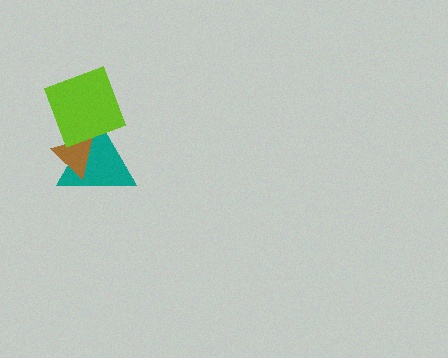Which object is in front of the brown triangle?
The lime diamond is in front of the brown triangle.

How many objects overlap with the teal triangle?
2 objects overlap with the teal triangle.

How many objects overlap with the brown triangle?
2 objects overlap with the brown triangle.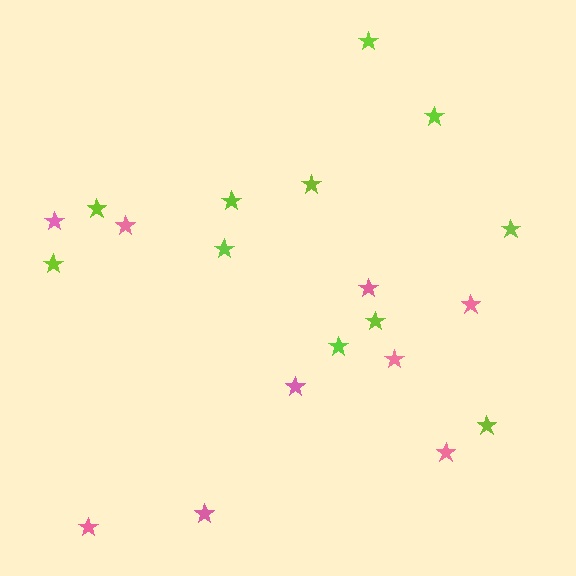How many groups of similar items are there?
There are 2 groups: one group of lime stars (11) and one group of pink stars (9).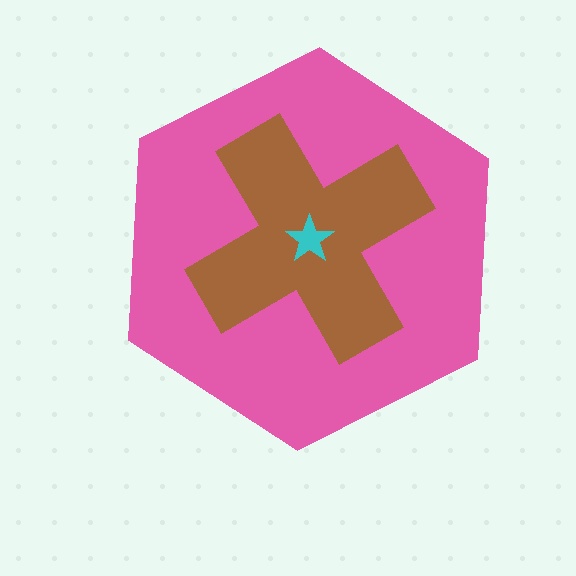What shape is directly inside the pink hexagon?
The brown cross.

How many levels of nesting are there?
3.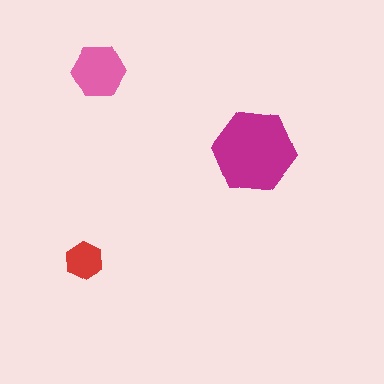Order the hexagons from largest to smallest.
the magenta one, the pink one, the red one.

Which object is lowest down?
The red hexagon is bottommost.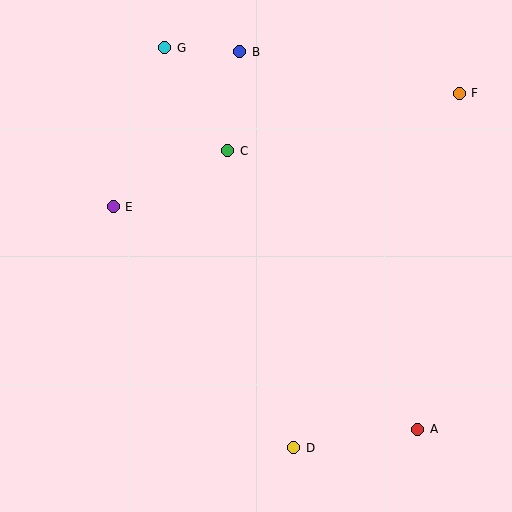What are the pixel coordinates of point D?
Point D is at (294, 448).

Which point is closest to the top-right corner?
Point F is closest to the top-right corner.